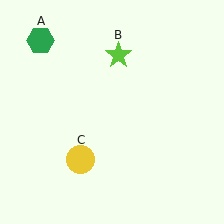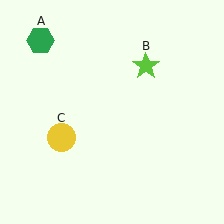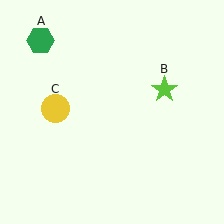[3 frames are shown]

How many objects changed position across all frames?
2 objects changed position: lime star (object B), yellow circle (object C).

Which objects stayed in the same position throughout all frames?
Green hexagon (object A) remained stationary.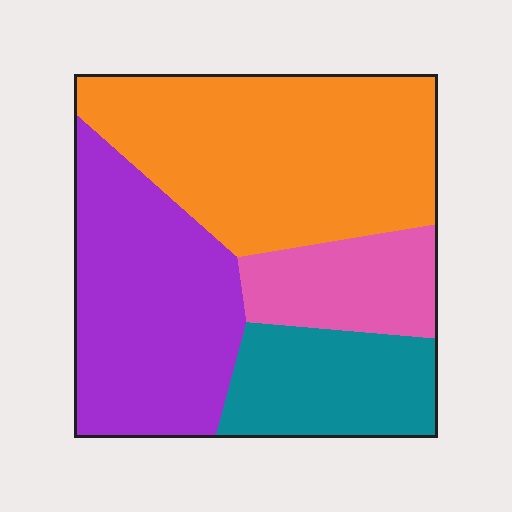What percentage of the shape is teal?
Teal covers 17% of the shape.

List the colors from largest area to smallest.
From largest to smallest: orange, purple, teal, pink.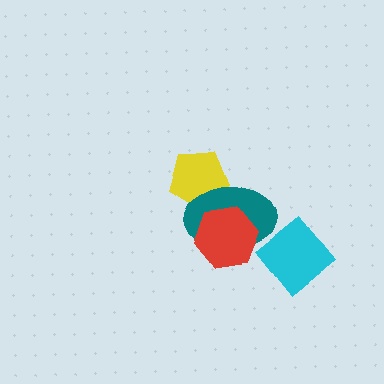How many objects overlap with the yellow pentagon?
1 object overlaps with the yellow pentagon.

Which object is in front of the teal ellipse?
The red hexagon is in front of the teal ellipse.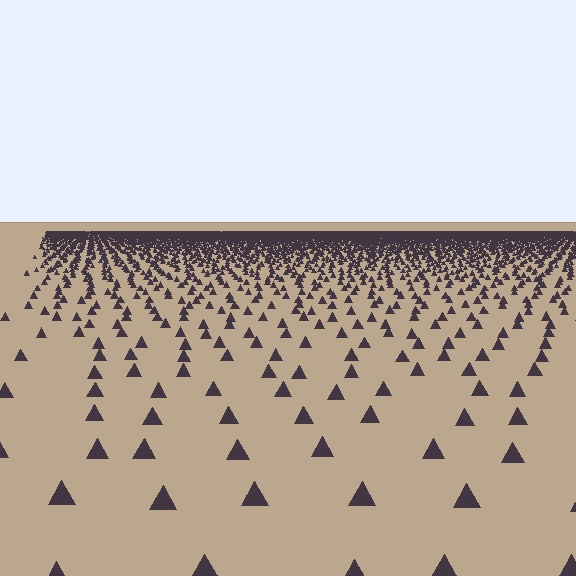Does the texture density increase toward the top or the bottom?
Density increases toward the top.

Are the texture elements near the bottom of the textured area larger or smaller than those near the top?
Larger. Near the bottom, elements are closer to the viewer and appear at a bigger on-screen size.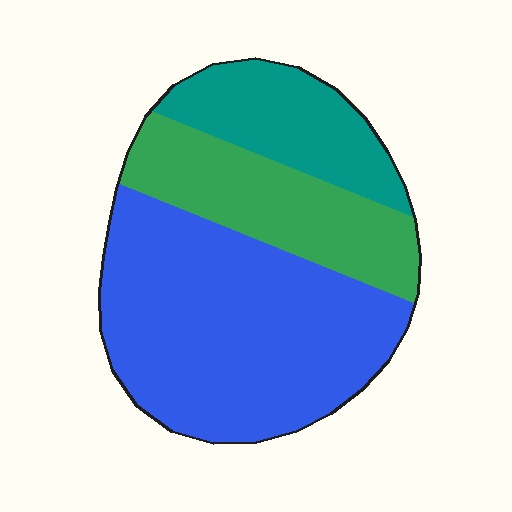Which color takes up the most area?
Blue, at roughly 55%.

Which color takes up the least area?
Teal, at roughly 20%.